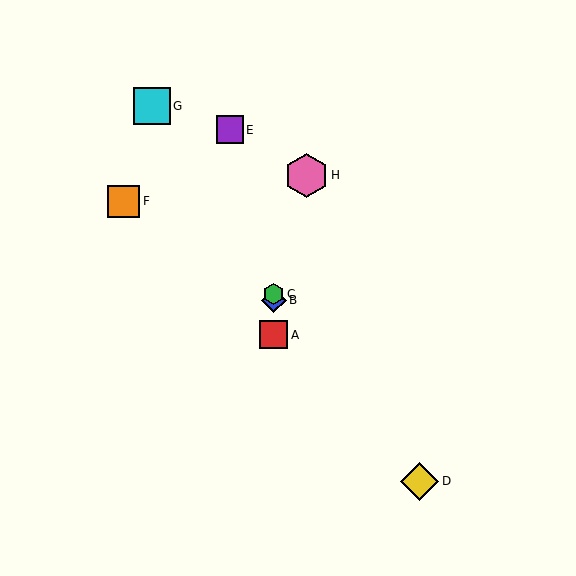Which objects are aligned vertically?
Objects A, B, C are aligned vertically.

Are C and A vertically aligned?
Yes, both are at x≈274.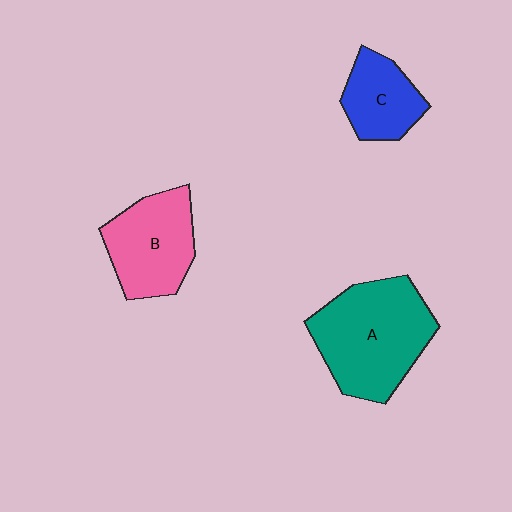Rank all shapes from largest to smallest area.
From largest to smallest: A (teal), B (pink), C (blue).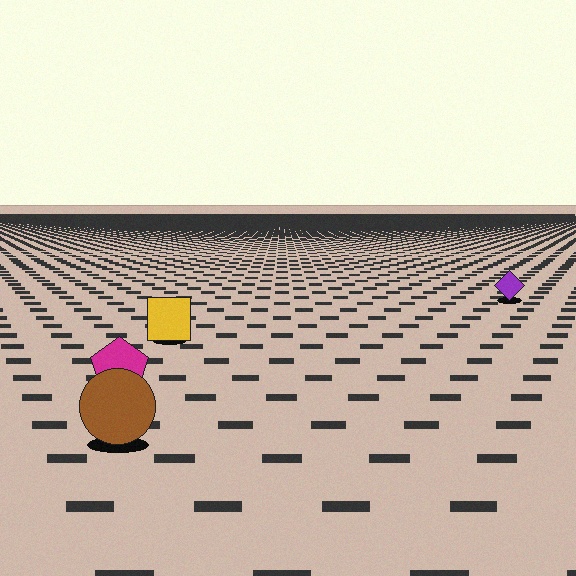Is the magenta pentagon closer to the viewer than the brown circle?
No. The brown circle is closer — you can tell from the texture gradient: the ground texture is coarser near it.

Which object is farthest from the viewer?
The purple diamond is farthest from the viewer. It appears smaller and the ground texture around it is denser.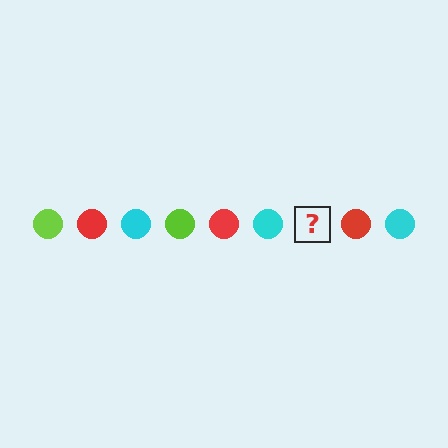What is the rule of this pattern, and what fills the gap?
The rule is that the pattern cycles through lime, red, cyan circles. The gap should be filled with a lime circle.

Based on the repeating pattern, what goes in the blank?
The blank should be a lime circle.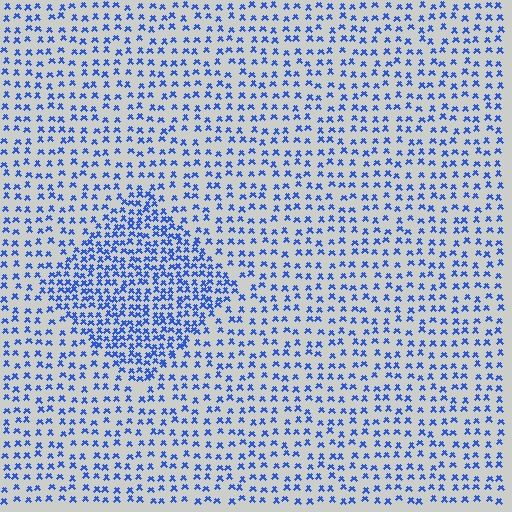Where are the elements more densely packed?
The elements are more densely packed inside the diamond boundary.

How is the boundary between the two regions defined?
The boundary is defined by a change in element density (approximately 2.0x ratio). All elements are the same color, size, and shape.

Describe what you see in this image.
The image contains small blue elements arranged at two different densities. A diamond-shaped region is visible where the elements are more densely packed than the surrounding area.